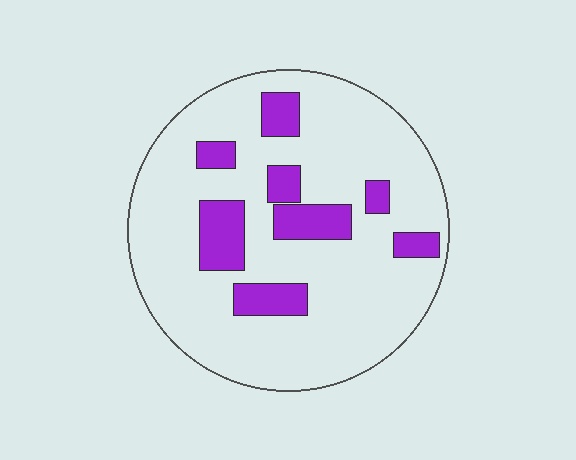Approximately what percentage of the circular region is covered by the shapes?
Approximately 20%.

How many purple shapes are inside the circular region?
8.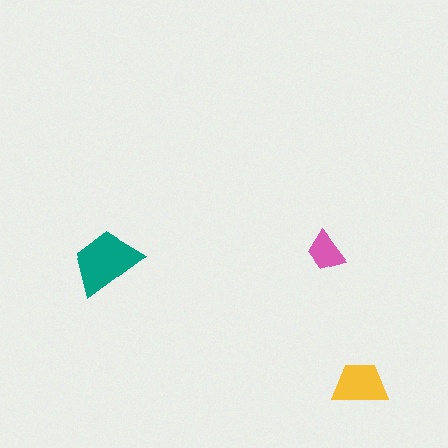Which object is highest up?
The pink trapezoid is topmost.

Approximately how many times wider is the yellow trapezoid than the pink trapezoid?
About 1.5 times wider.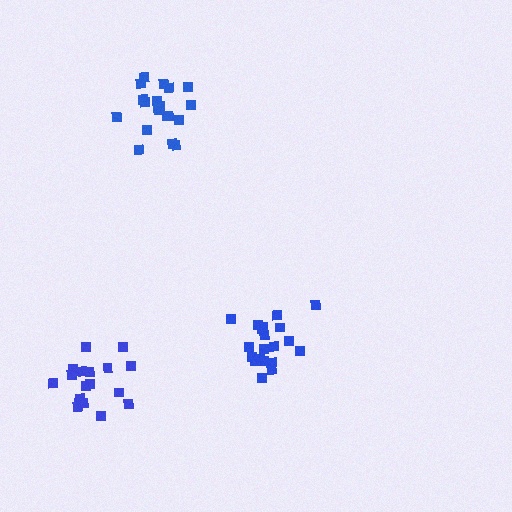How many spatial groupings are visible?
There are 3 spatial groupings.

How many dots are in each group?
Group 1: 20 dots, Group 2: 19 dots, Group 3: 19 dots (58 total).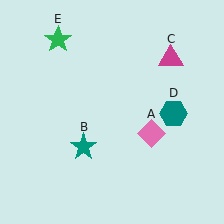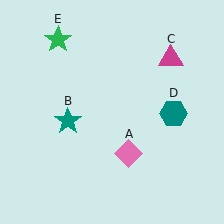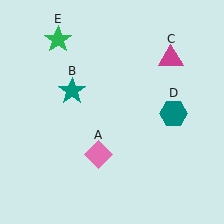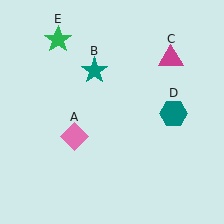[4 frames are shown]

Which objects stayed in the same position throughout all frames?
Magenta triangle (object C) and teal hexagon (object D) and green star (object E) remained stationary.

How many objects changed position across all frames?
2 objects changed position: pink diamond (object A), teal star (object B).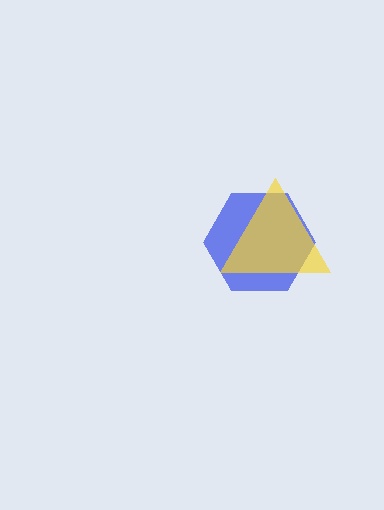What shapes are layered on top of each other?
The layered shapes are: a blue hexagon, a yellow triangle.